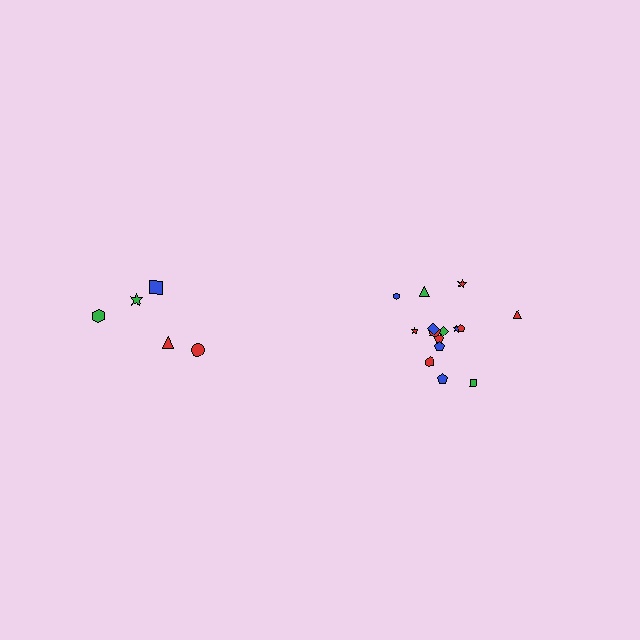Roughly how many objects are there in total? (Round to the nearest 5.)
Roughly 20 objects in total.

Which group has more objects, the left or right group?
The right group.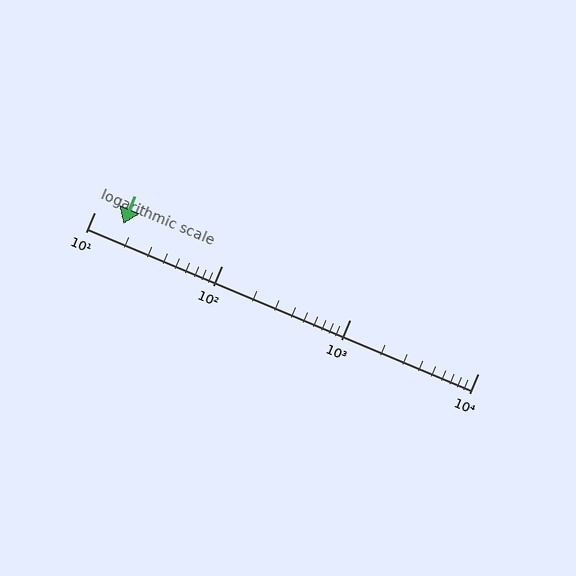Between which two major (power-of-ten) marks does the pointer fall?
The pointer is between 10 and 100.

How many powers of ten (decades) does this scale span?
The scale spans 3 decades, from 10 to 10000.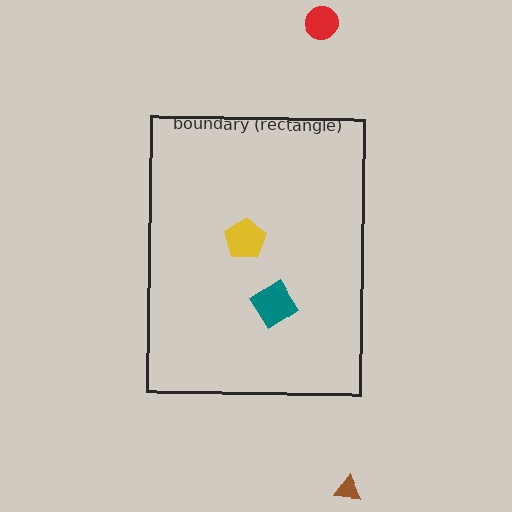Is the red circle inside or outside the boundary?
Outside.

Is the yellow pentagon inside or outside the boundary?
Inside.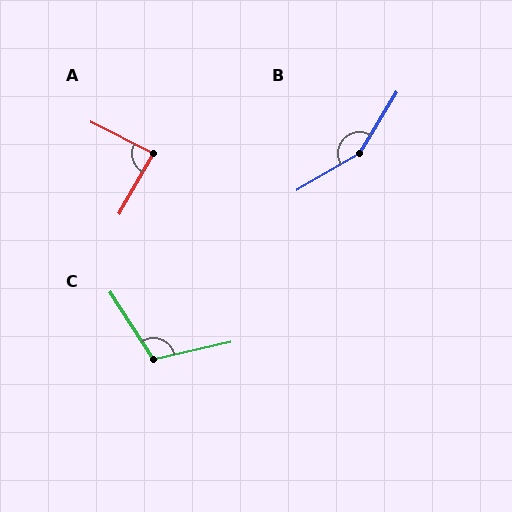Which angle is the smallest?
A, at approximately 87 degrees.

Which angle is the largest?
B, at approximately 152 degrees.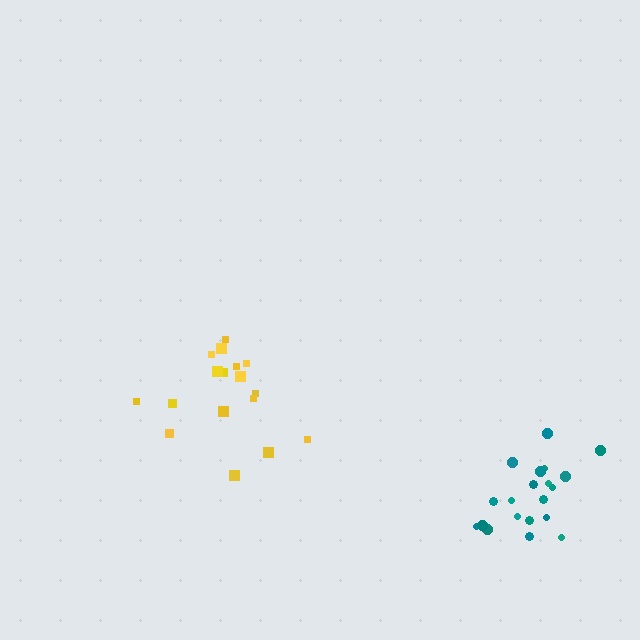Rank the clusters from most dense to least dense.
teal, yellow.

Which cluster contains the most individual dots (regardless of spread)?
Teal (20).